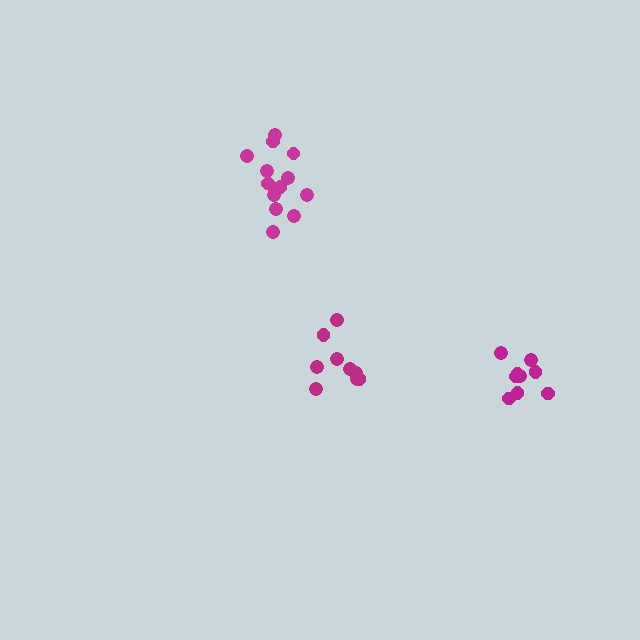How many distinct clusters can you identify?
There are 3 distinct clusters.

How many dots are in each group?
Group 1: 9 dots, Group 2: 9 dots, Group 3: 14 dots (32 total).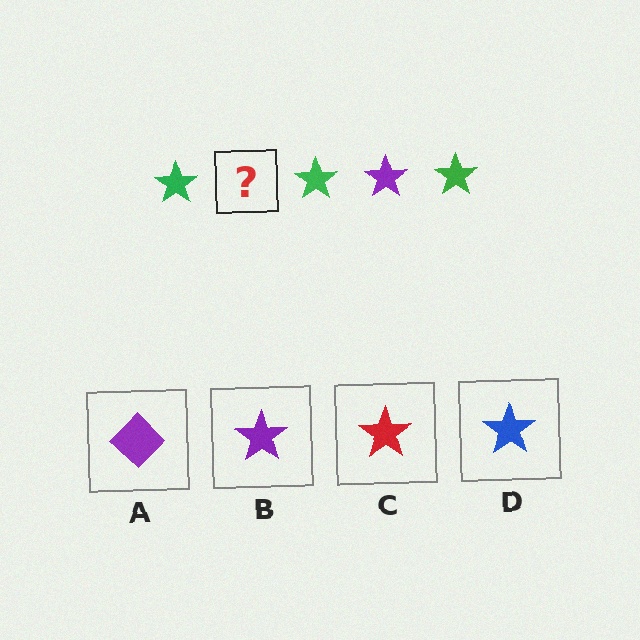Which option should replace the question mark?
Option B.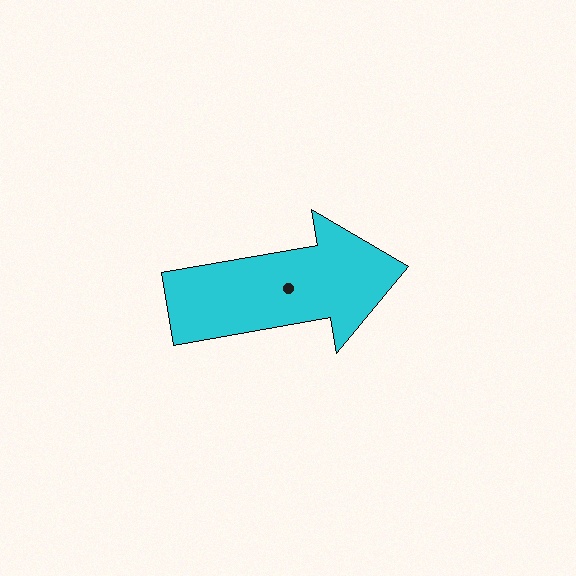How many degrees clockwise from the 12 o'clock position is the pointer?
Approximately 80 degrees.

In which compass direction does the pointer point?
East.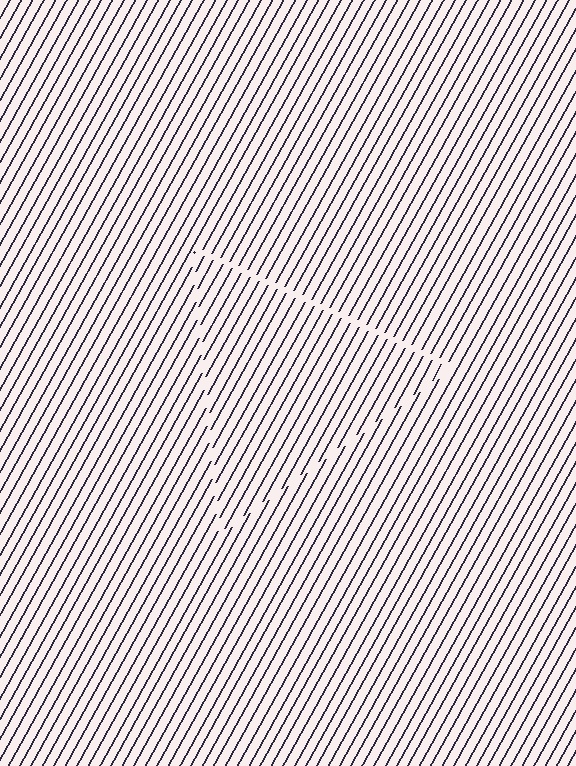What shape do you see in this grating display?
An illusory triangle. The interior of the shape contains the same grating, shifted by half a period — the contour is defined by the phase discontinuity where line-ends from the inner and outer gratings abut.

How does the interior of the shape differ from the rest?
The interior of the shape contains the same grating, shifted by half a period — the contour is defined by the phase discontinuity where line-ends from the inner and outer gratings abut.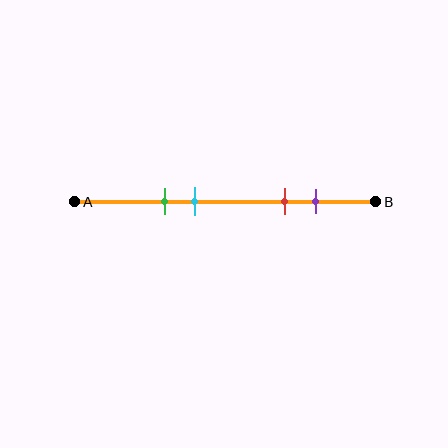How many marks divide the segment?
There are 4 marks dividing the segment.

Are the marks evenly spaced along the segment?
No, the marks are not evenly spaced.